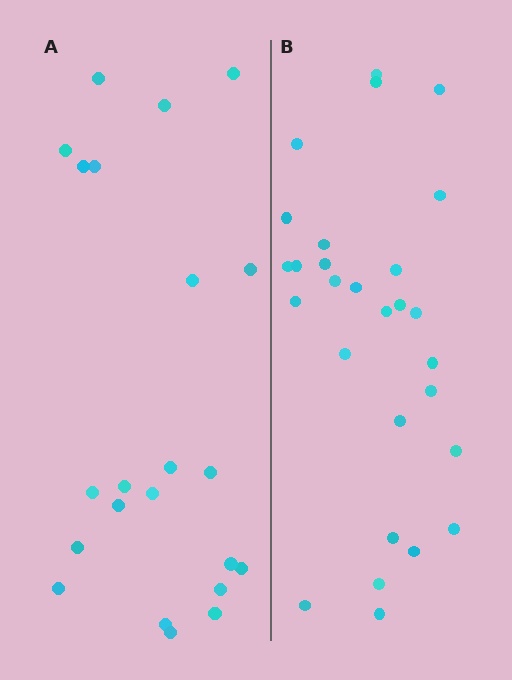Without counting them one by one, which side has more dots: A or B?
Region B (the right region) has more dots.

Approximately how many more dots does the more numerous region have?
Region B has about 6 more dots than region A.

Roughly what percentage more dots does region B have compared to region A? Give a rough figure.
About 25% more.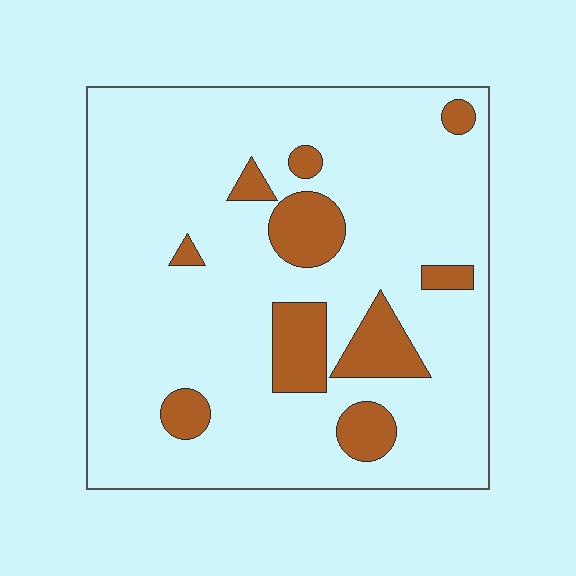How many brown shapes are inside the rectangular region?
10.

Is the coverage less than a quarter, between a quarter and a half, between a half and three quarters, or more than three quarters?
Less than a quarter.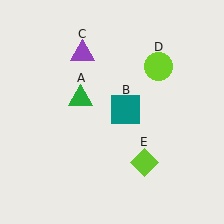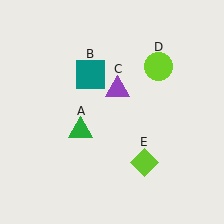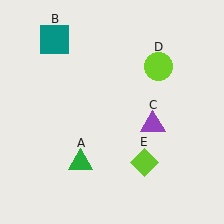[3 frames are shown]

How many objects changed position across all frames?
3 objects changed position: green triangle (object A), teal square (object B), purple triangle (object C).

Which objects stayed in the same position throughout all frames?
Lime circle (object D) and lime diamond (object E) remained stationary.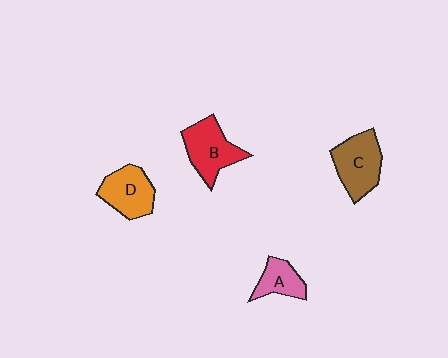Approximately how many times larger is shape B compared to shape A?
Approximately 1.6 times.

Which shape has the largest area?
Shape C (brown).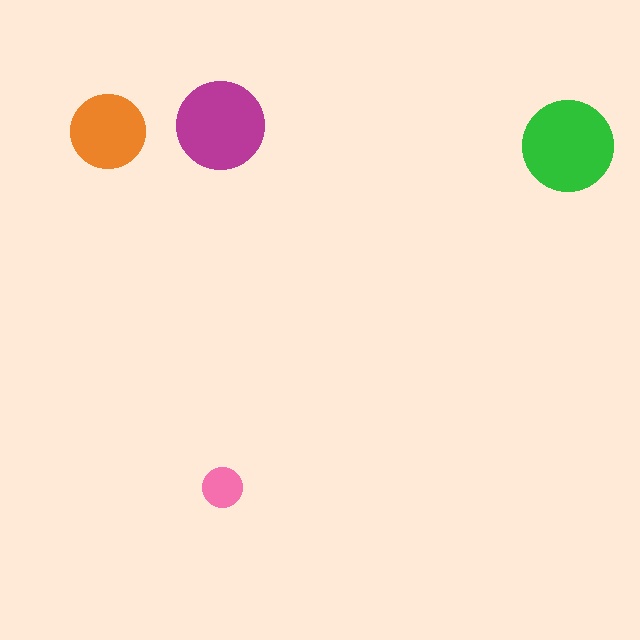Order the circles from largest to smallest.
the green one, the magenta one, the orange one, the pink one.